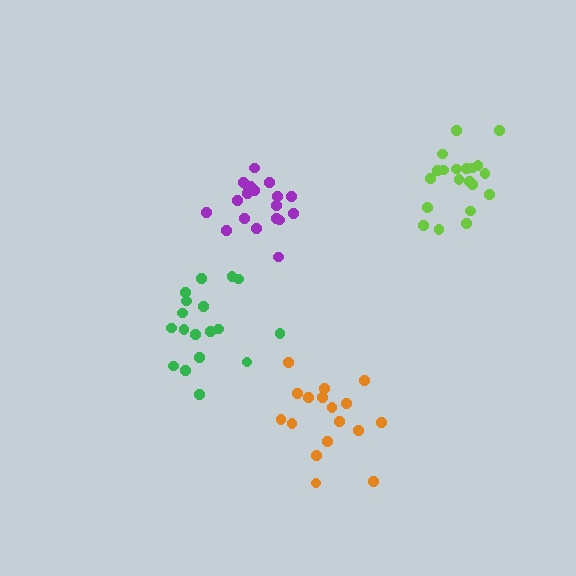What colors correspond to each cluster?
The clusters are colored: lime, orange, purple, green.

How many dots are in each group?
Group 1: 20 dots, Group 2: 17 dots, Group 3: 19 dots, Group 4: 18 dots (74 total).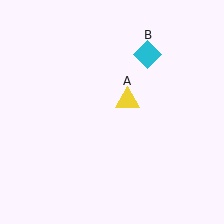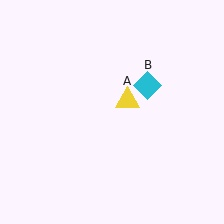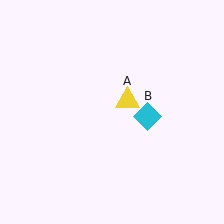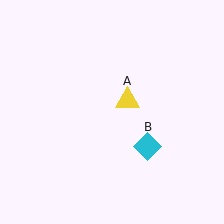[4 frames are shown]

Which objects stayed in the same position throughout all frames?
Yellow triangle (object A) remained stationary.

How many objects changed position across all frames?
1 object changed position: cyan diamond (object B).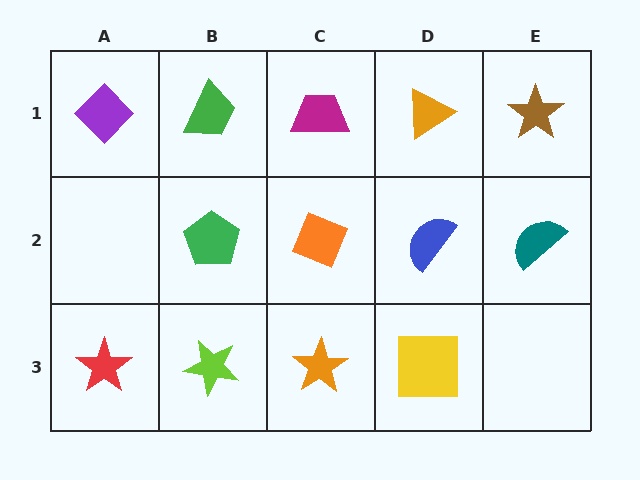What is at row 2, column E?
A teal semicircle.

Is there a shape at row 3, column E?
No, that cell is empty.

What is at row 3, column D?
A yellow square.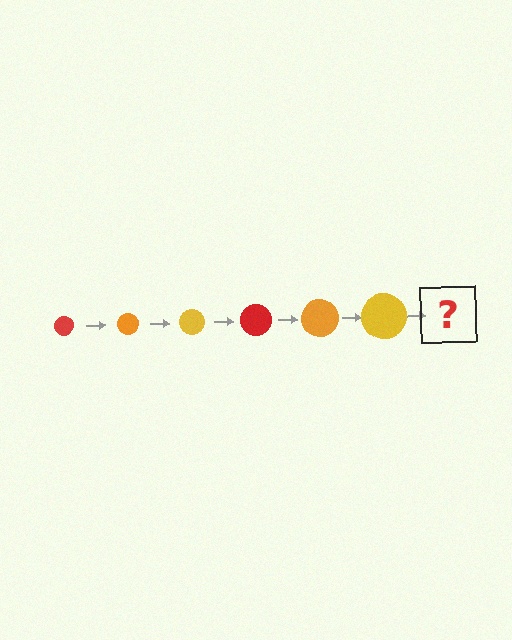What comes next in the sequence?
The next element should be a red circle, larger than the previous one.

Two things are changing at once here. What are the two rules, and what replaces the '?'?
The two rules are that the circle grows larger each step and the color cycles through red, orange, and yellow. The '?' should be a red circle, larger than the previous one.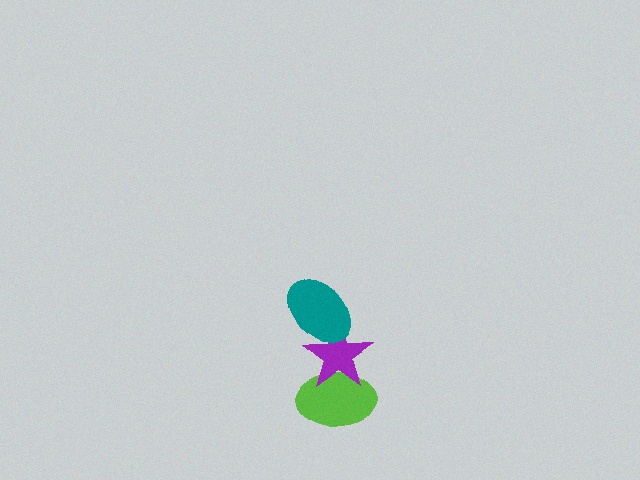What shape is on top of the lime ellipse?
The purple star is on top of the lime ellipse.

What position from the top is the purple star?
The purple star is 2nd from the top.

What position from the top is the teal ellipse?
The teal ellipse is 1st from the top.